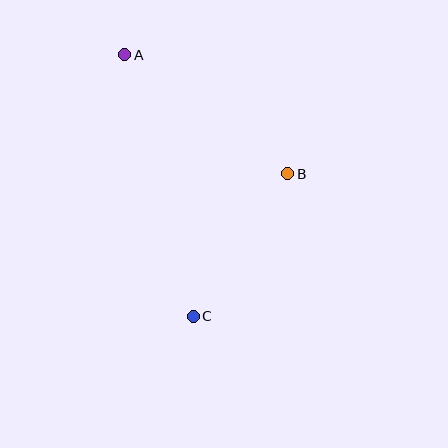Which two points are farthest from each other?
Points A and C are farthest from each other.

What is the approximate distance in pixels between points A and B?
The distance between A and B is approximately 202 pixels.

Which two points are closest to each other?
Points B and C are closest to each other.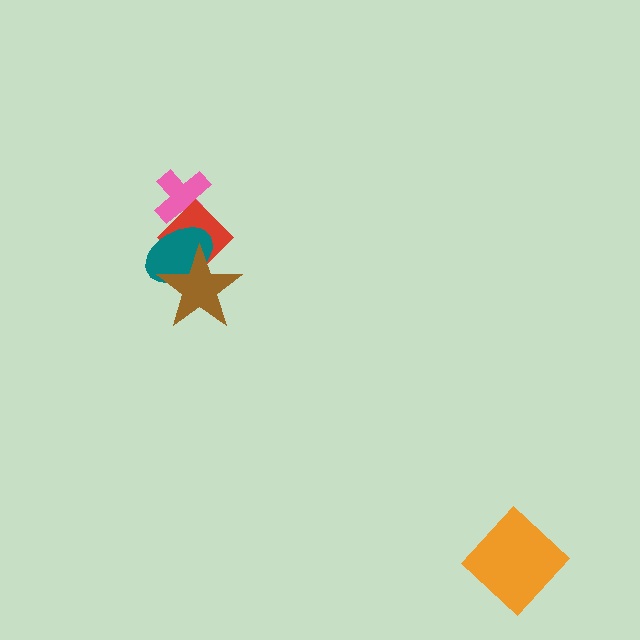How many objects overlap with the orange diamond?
0 objects overlap with the orange diamond.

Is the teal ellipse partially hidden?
Yes, it is partially covered by another shape.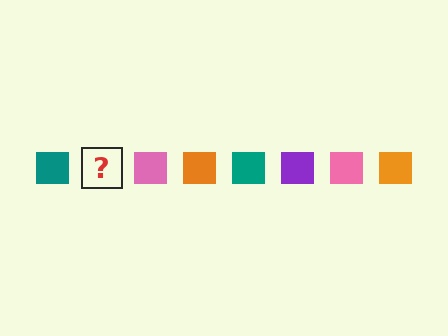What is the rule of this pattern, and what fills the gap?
The rule is that the pattern cycles through teal, purple, pink, orange squares. The gap should be filled with a purple square.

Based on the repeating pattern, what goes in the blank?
The blank should be a purple square.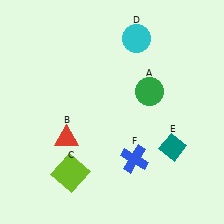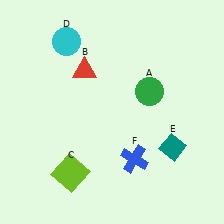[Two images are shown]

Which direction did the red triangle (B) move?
The red triangle (B) moved up.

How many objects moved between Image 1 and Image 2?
2 objects moved between the two images.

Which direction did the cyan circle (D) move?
The cyan circle (D) moved left.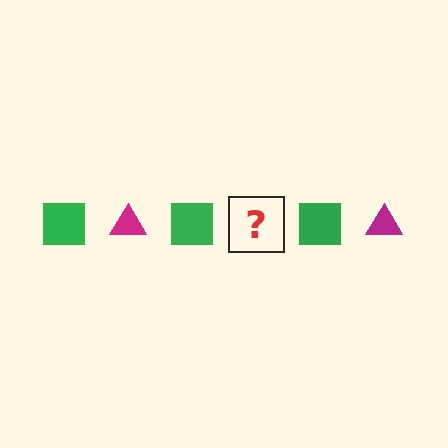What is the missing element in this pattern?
The missing element is a magenta triangle.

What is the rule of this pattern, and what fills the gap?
The rule is that the pattern alternates between green square and magenta triangle. The gap should be filled with a magenta triangle.